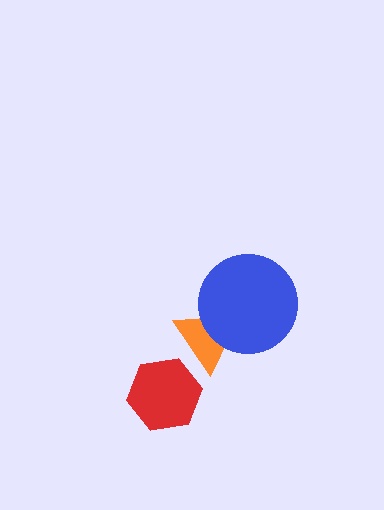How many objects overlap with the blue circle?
1 object overlaps with the blue circle.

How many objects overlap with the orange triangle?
1 object overlaps with the orange triangle.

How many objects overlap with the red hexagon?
0 objects overlap with the red hexagon.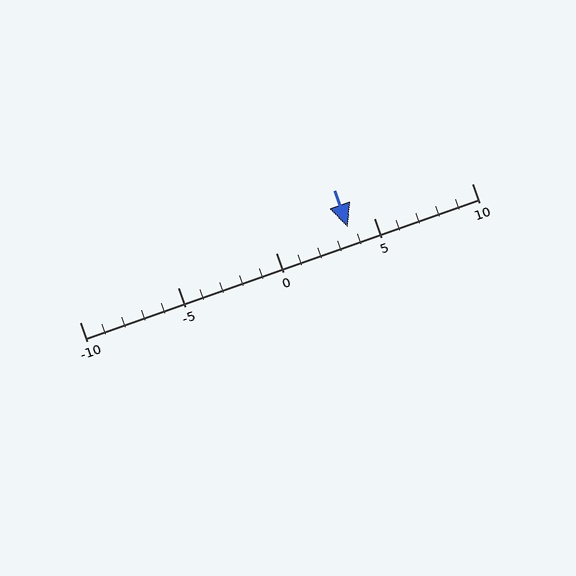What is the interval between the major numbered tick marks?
The major tick marks are spaced 5 units apart.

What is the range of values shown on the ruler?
The ruler shows values from -10 to 10.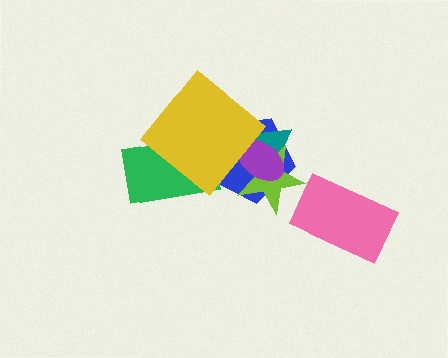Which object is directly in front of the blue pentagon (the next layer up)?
The teal triangle is directly in front of the blue pentagon.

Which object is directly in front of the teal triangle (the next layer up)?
The lime star is directly in front of the teal triangle.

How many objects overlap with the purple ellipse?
3 objects overlap with the purple ellipse.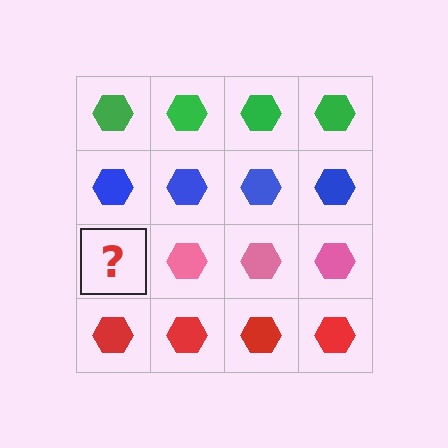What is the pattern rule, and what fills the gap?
The rule is that each row has a consistent color. The gap should be filled with a pink hexagon.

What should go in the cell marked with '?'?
The missing cell should contain a pink hexagon.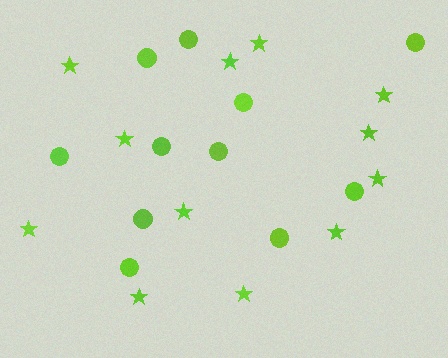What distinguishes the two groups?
There are 2 groups: one group of circles (11) and one group of stars (12).